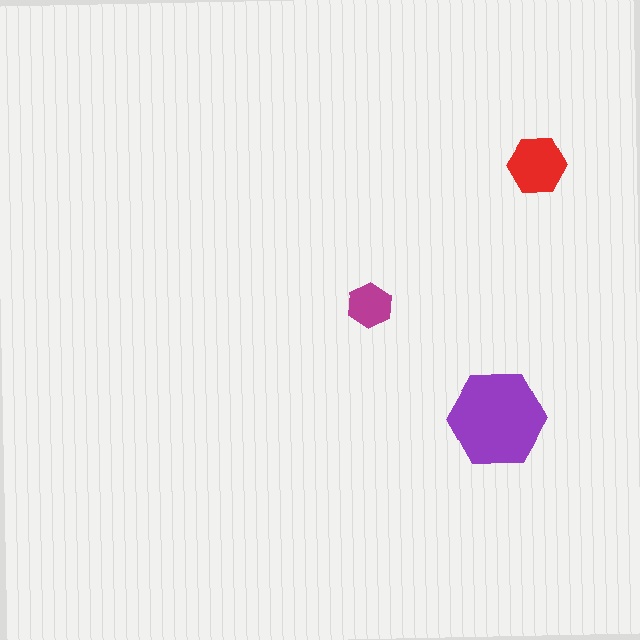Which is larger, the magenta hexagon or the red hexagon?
The red one.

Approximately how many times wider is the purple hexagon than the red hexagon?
About 1.5 times wider.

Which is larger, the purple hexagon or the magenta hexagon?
The purple one.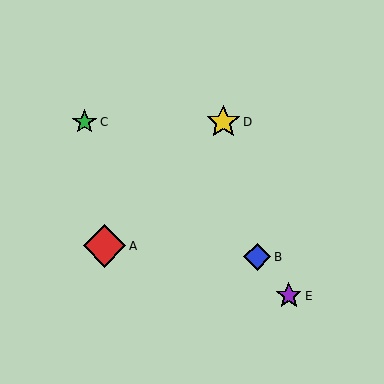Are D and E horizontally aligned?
No, D is at y≈122 and E is at y≈296.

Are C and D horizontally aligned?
Yes, both are at y≈122.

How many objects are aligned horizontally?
2 objects (C, D) are aligned horizontally.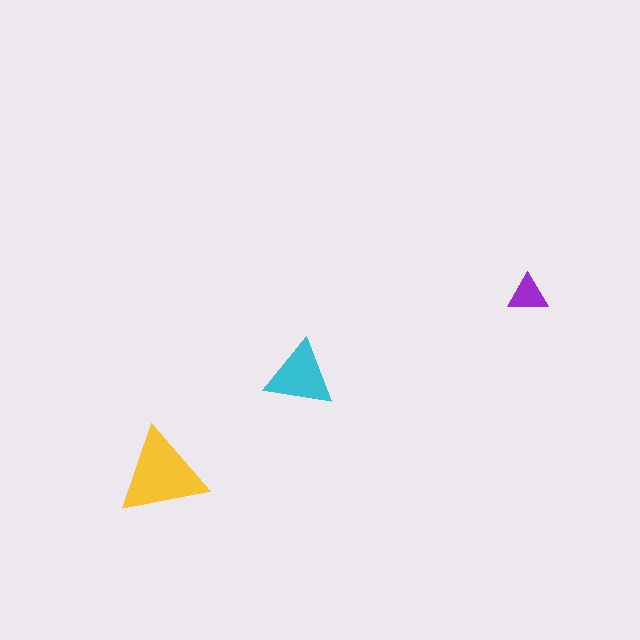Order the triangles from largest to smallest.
the yellow one, the cyan one, the purple one.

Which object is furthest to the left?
The yellow triangle is leftmost.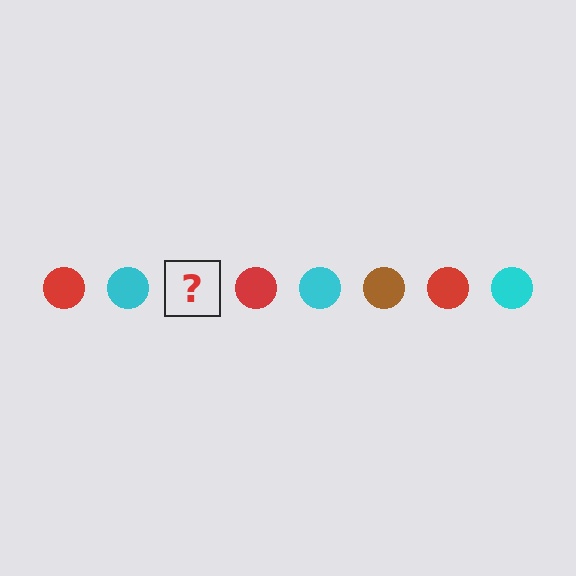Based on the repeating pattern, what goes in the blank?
The blank should be a brown circle.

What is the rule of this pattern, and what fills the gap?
The rule is that the pattern cycles through red, cyan, brown circles. The gap should be filled with a brown circle.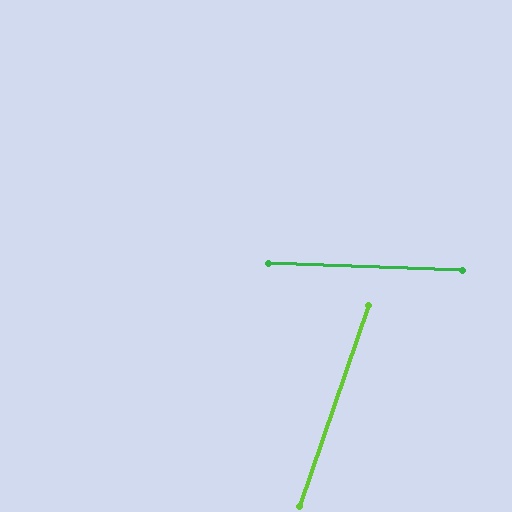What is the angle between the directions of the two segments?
Approximately 73 degrees.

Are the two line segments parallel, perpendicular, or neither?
Neither parallel nor perpendicular — they differ by about 73°.